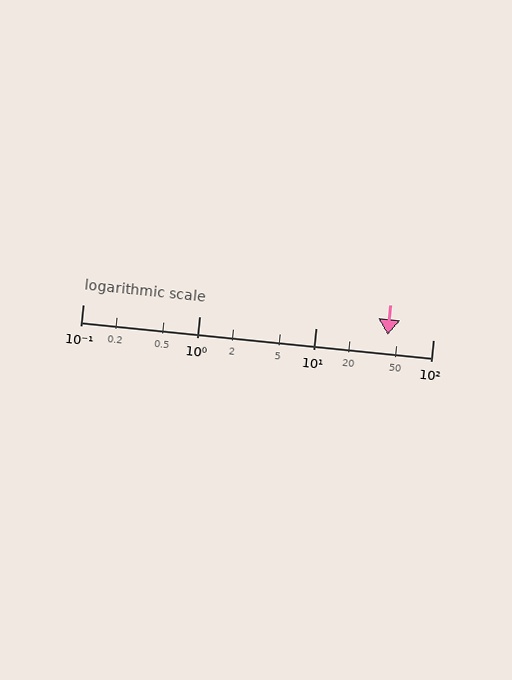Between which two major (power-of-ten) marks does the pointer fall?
The pointer is between 10 and 100.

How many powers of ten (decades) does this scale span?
The scale spans 3 decades, from 0.1 to 100.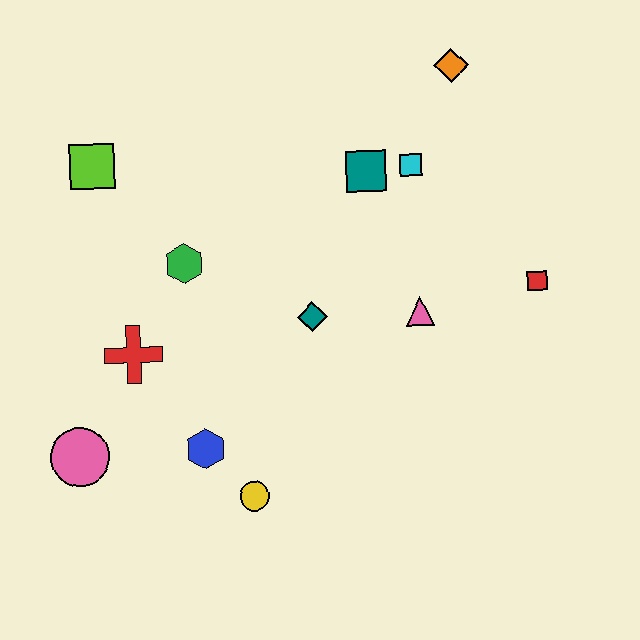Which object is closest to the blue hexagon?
The yellow circle is closest to the blue hexagon.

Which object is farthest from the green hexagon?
The red square is farthest from the green hexagon.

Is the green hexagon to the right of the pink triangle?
No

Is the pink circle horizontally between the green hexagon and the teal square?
No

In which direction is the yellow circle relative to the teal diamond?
The yellow circle is below the teal diamond.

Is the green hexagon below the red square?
No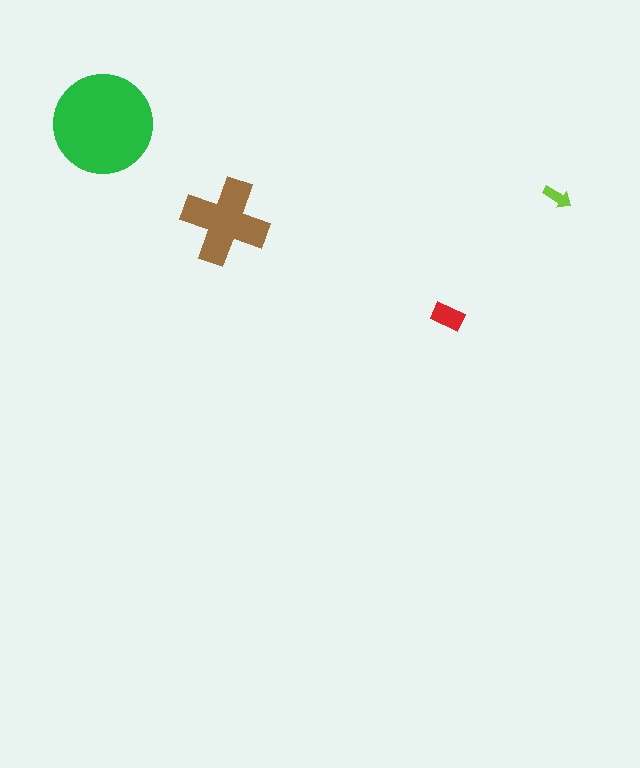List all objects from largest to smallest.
The green circle, the brown cross, the red rectangle, the lime arrow.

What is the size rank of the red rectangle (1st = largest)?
3rd.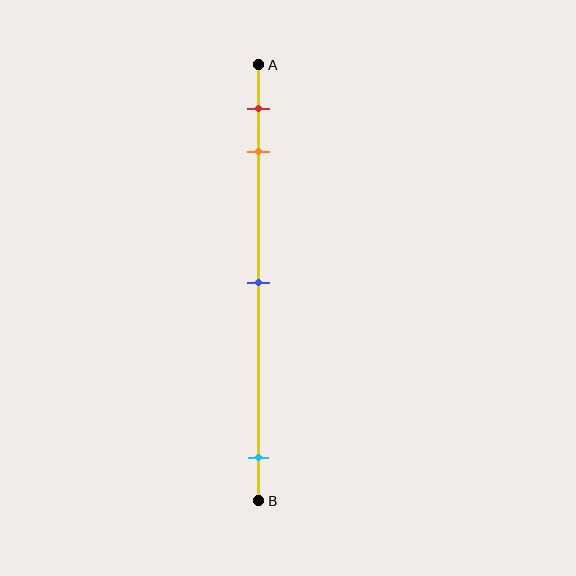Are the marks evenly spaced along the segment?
No, the marks are not evenly spaced.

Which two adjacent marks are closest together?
The red and orange marks are the closest adjacent pair.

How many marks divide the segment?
There are 4 marks dividing the segment.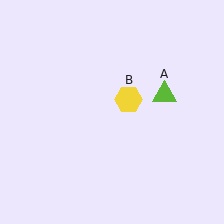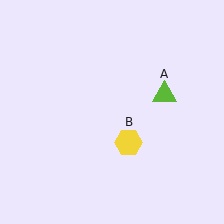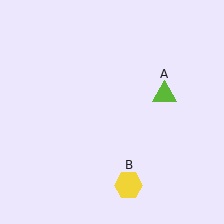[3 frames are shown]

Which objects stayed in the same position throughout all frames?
Lime triangle (object A) remained stationary.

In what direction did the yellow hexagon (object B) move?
The yellow hexagon (object B) moved down.